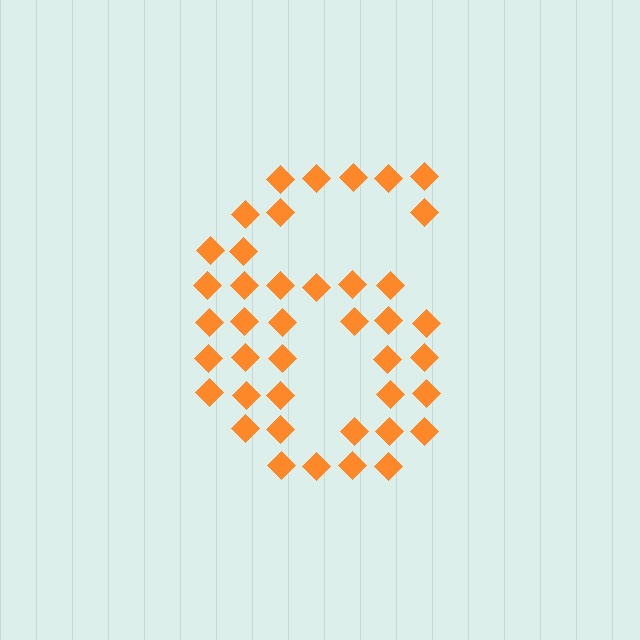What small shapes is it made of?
It is made of small diamonds.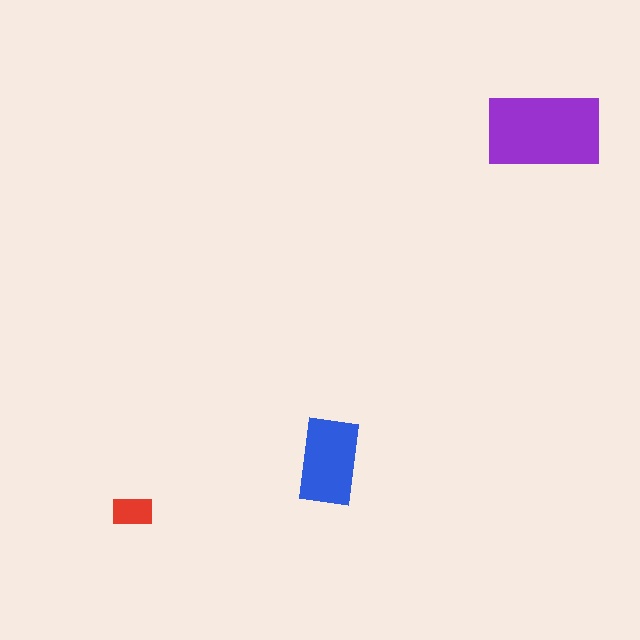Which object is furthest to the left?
The red rectangle is leftmost.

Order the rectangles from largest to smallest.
the purple one, the blue one, the red one.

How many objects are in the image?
There are 3 objects in the image.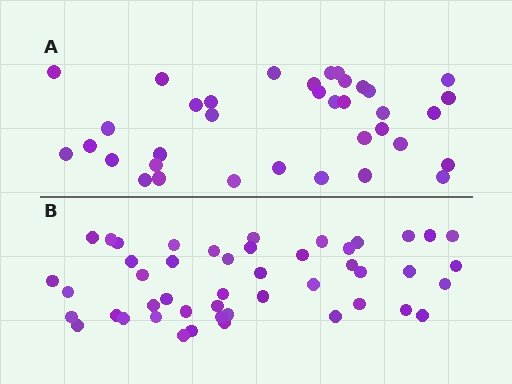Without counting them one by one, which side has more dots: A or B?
Region B (the bottom region) has more dots.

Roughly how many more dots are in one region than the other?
Region B has roughly 12 or so more dots than region A.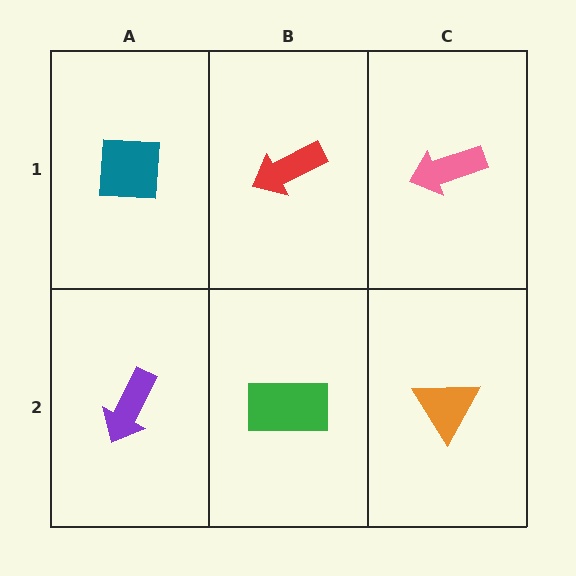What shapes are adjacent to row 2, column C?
A pink arrow (row 1, column C), a green rectangle (row 2, column B).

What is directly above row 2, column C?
A pink arrow.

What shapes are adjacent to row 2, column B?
A red arrow (row 1, column B), a purple arrow (row 2, column A), an orange triangle (row 2, column C).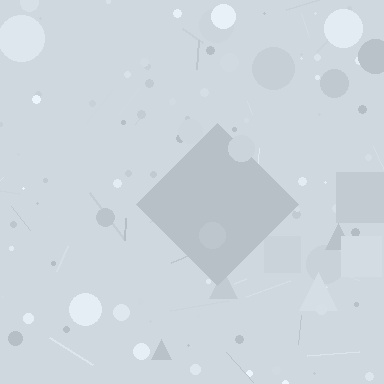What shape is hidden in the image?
A diamond is hidden in the image.